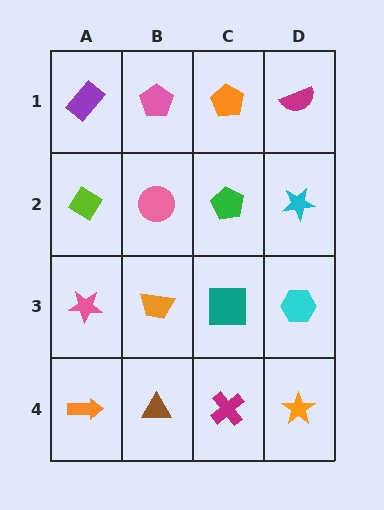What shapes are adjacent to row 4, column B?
An orange trapezoid (row 3, column B), an orange arrow (row 4, column A), a magenta cross (row 4, column C).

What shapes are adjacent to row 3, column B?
A pink circle (row 2, column B), a brown triangle (row 4, column B), a pink star (row 3, column A), a teal square (row 3, column C).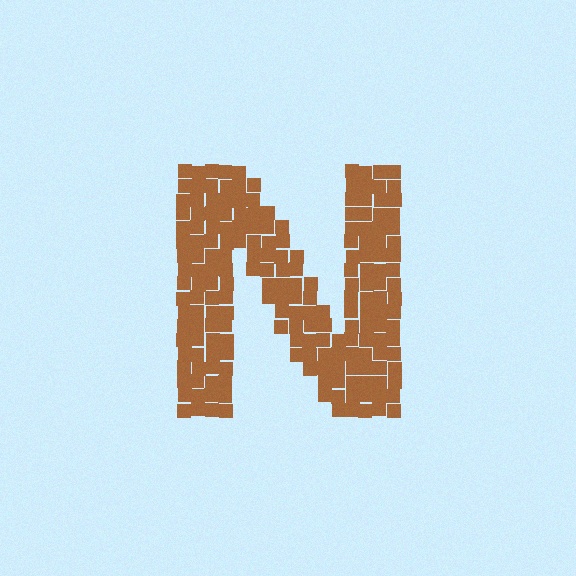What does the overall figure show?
The overall figure shows the letter N.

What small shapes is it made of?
It is made of small squares.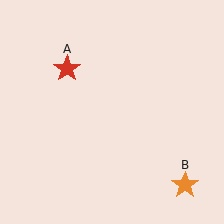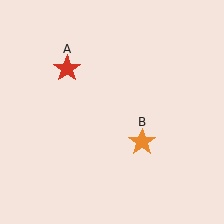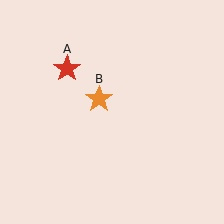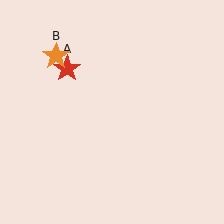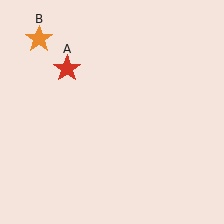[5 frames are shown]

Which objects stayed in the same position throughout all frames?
Red star (object A) remained stationary.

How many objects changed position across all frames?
1 object changed position: orange star (object B).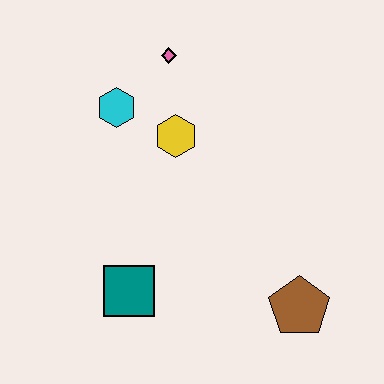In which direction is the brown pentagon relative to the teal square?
The brown pentagon is to the right of the teal square.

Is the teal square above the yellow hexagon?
No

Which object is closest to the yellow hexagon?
The cyan hexagon is closest to the yellow hexagon.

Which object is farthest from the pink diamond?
The brown pentagon is farthest from the pink diamond.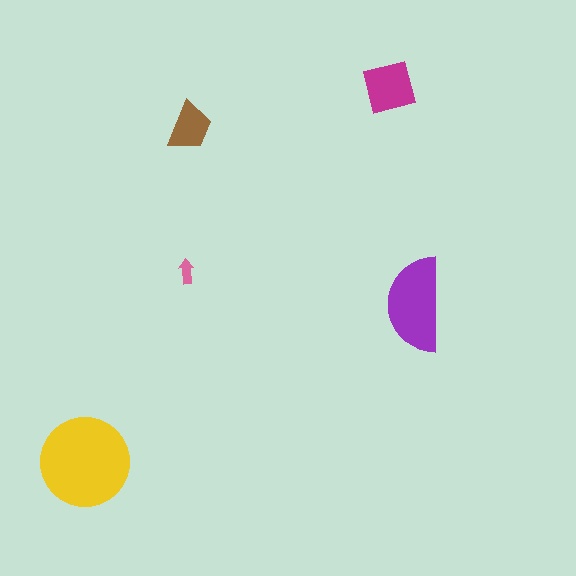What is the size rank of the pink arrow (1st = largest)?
5th.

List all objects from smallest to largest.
The pink arrow, the brown trapezoid, the magenta square, the purple semicircle, the yellow circle.